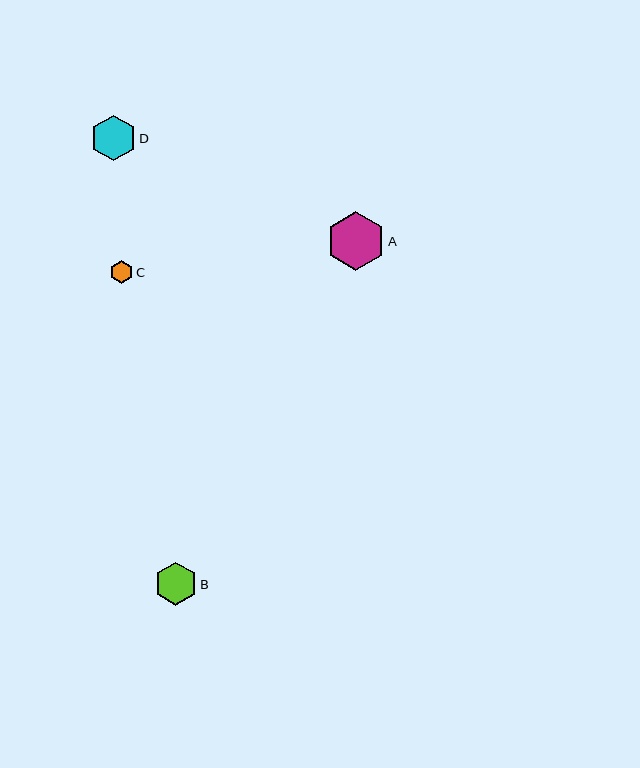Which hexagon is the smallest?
Hexagon C is the smallest with a size of approximately 23 pixels.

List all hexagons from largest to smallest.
From largest to smallest: A, D, B, C.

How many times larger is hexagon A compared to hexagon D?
Hexagon A is approximately 1.3 times the size of hexagon D.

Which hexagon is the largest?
Hexagon A is the largest with a size of approximately 58 pixels.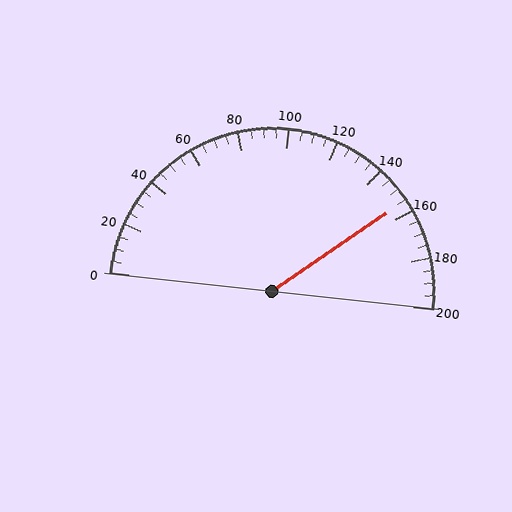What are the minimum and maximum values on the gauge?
The gauge ranges from 0 to 200.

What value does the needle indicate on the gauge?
The needle indicates approximately 155.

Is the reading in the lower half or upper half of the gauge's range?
The reading is in the upper half of the range (0 to 200).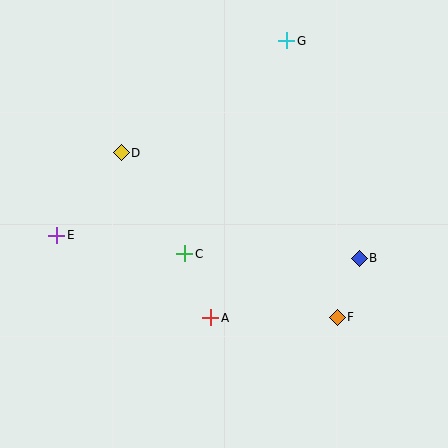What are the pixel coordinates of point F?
Point F is at (337, 317).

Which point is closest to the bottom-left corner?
Point E is closest to the bottom-left corner.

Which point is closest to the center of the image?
Point C at (185, 254) is closest to the center.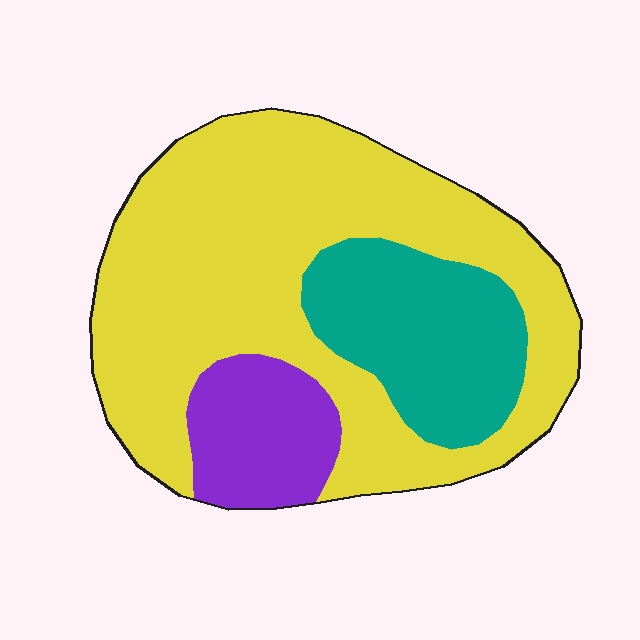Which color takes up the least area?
Purple, at roughly 15%.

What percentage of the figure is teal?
Teal covers about 20% of the figure.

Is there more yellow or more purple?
Yellow.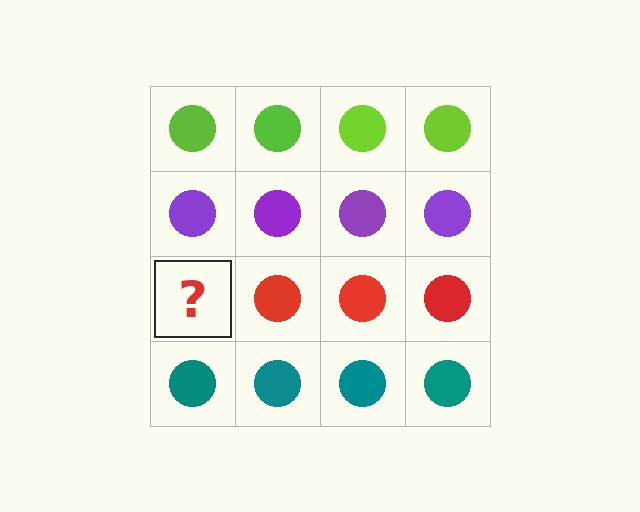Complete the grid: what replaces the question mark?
The question mark should be replaced with a red circle.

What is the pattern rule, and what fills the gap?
The rule is that each row has a consistent color. The gap should be filled with a red circle.